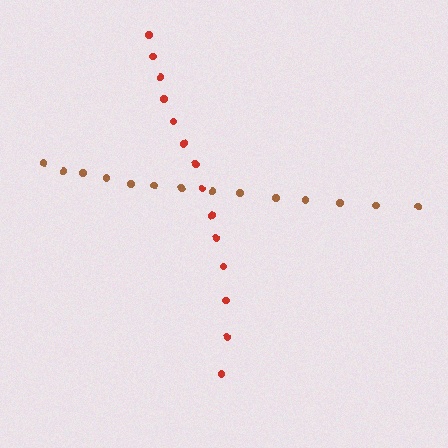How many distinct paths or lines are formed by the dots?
There are 2 distinct paths.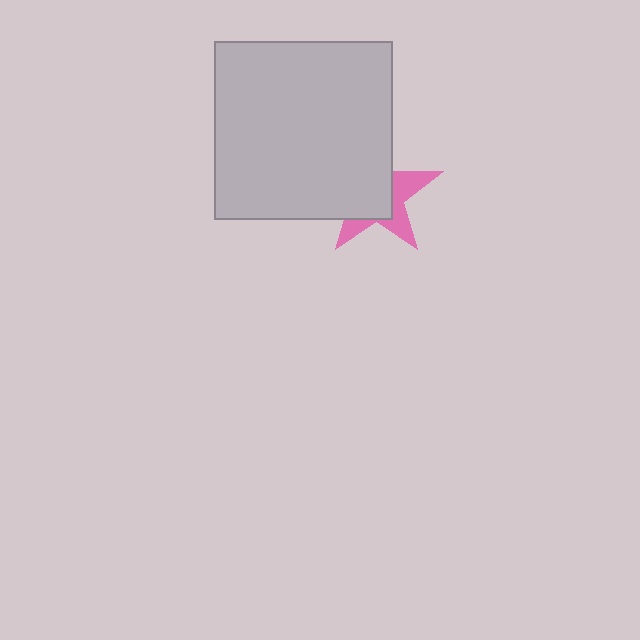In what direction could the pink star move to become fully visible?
The pink star could move toward the lower-right. That would shift it out from behind the light gray square entirely.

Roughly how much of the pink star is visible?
A small part of it is visible (roughly 39%).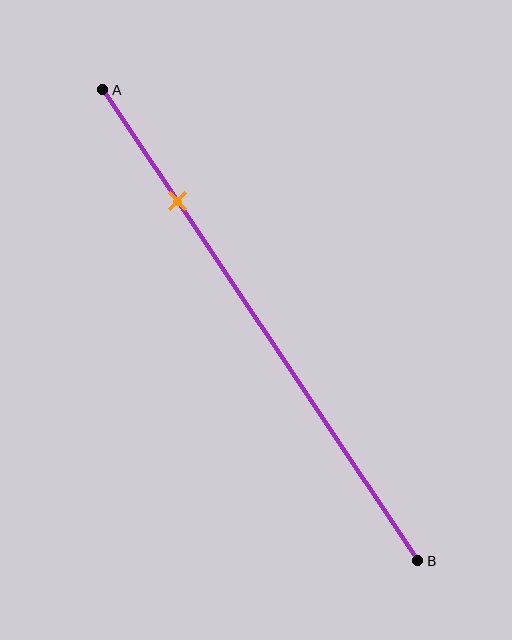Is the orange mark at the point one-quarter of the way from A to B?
Yes, the mark is approximately at the one-quarter point.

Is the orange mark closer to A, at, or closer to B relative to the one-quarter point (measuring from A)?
The orange mark is approximately at the one-quarter point of segment AB.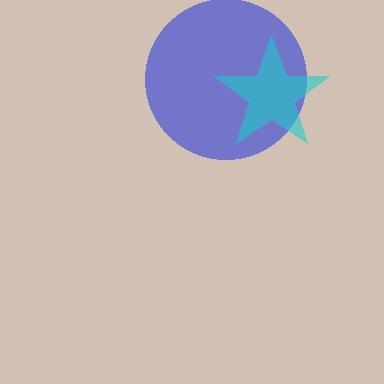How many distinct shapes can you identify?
There are 2 distinct shapes: a blue circle, a cyan star.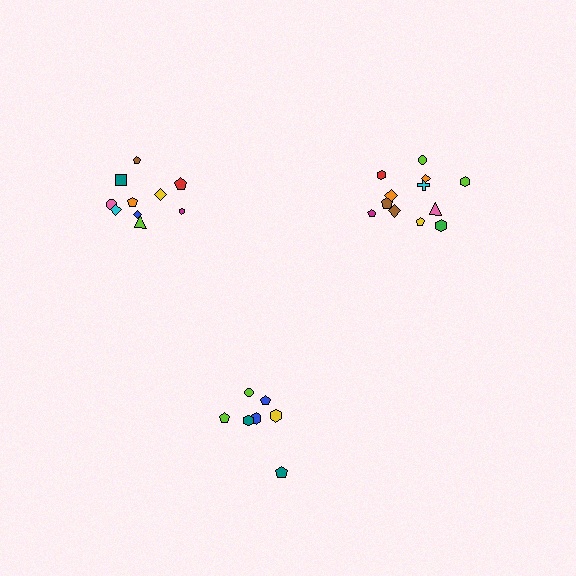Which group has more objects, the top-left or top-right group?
The top-right group.